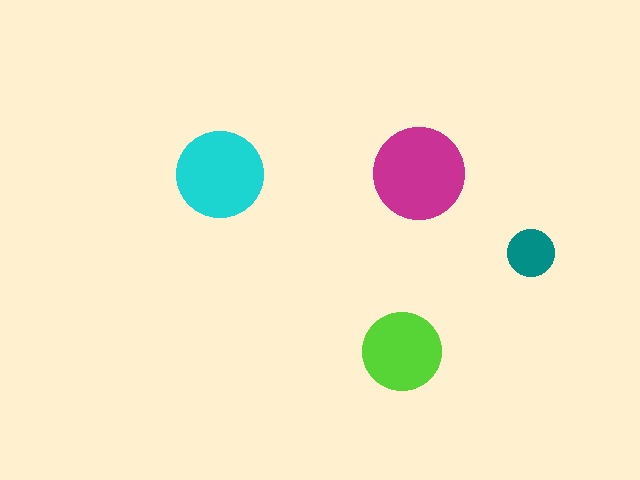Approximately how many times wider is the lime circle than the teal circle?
About 1.5 times wider.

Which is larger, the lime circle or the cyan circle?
The cyan one.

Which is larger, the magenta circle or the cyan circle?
The magenta one.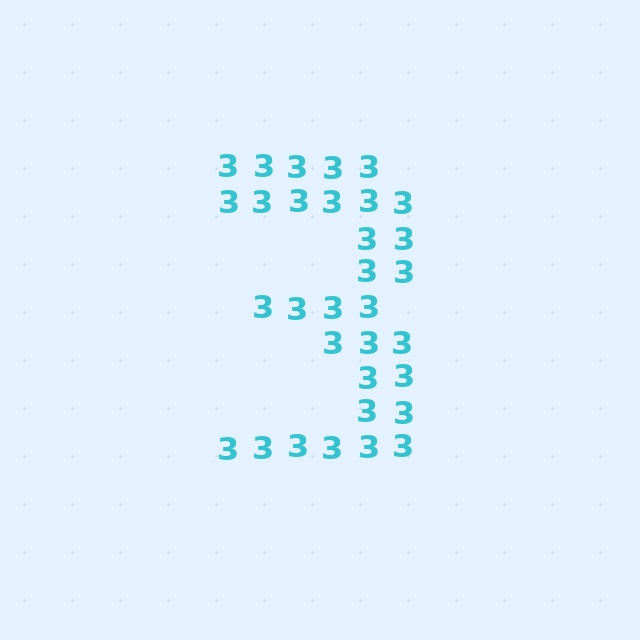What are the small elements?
The small elements are digit 3's.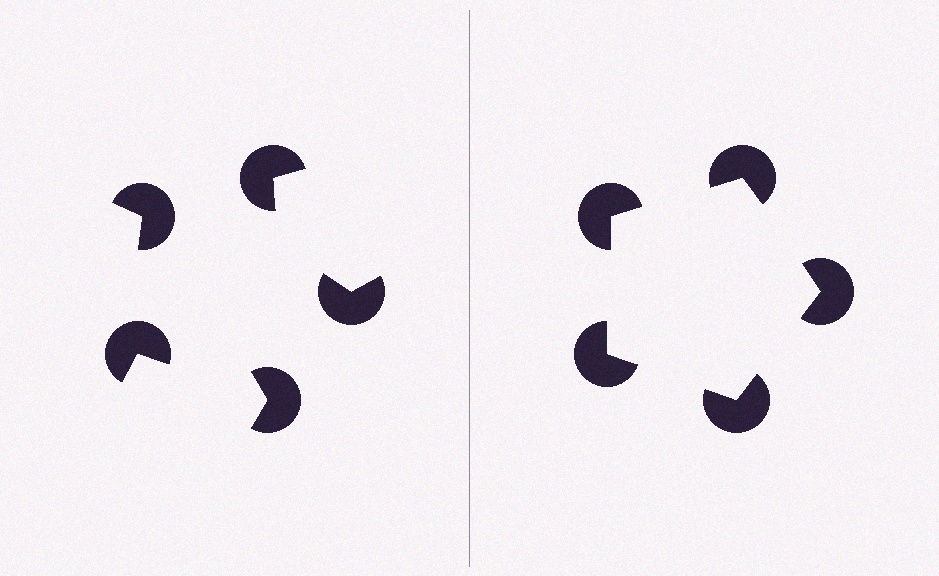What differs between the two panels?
The pac-man discs are positioned identically on both sides; only the wedge orientations differ. On the right they align to a pentagon; on the left they are misaligned.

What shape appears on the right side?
An illusory pentagon.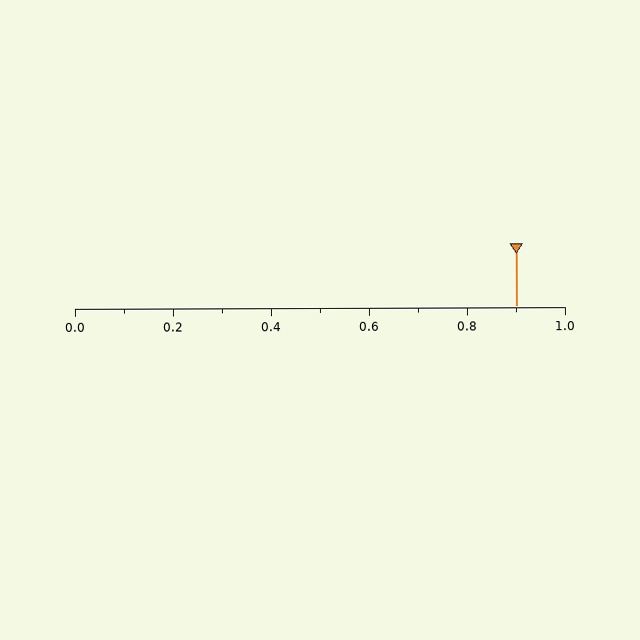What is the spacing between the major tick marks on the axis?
The major ticks are spaced 0.2 apart.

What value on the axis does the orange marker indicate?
The marker indicates approximately 0.9.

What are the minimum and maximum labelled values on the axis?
The axis runs from 0.0 to 1.0.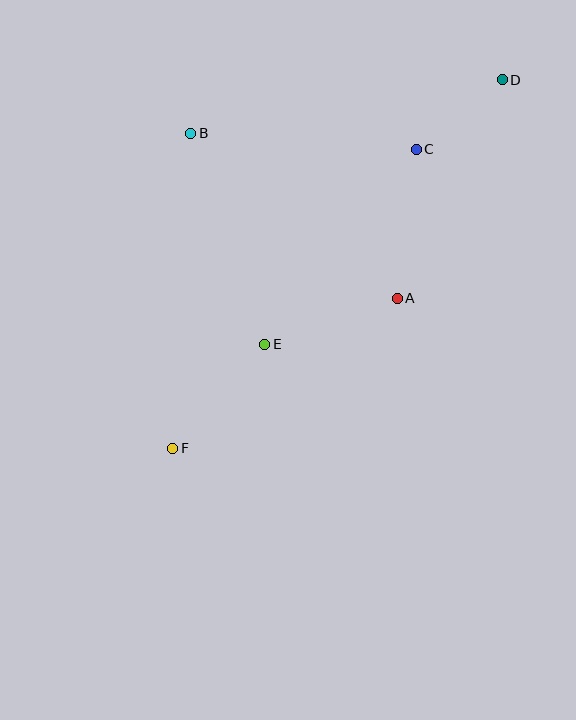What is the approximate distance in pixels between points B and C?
The distance between B and C is approximately 226 pixels.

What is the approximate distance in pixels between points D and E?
The distance between D and E is approximately 355 pixels.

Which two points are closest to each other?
Points C and D are closest to each other.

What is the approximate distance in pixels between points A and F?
The distance between A and F is approximately 270 pixels.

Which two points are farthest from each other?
Points D and F are farthest from each other.